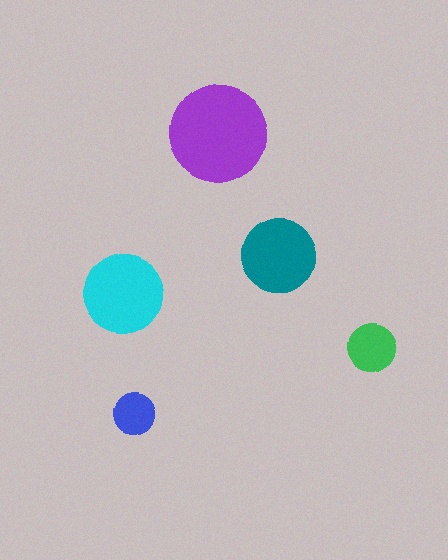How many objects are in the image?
There are 5 objects in the image.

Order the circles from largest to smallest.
the purple one, the cyan one, the teal one, the green one, the blue one.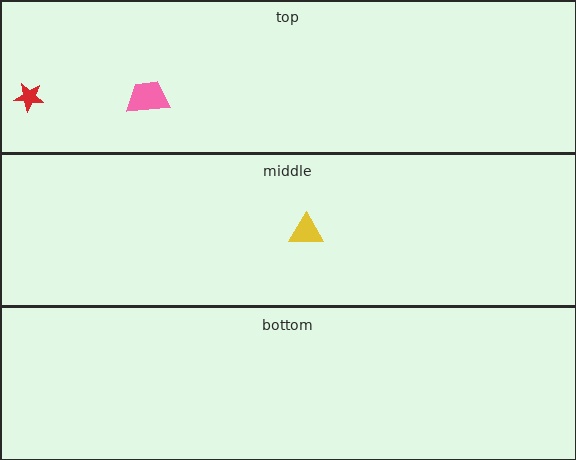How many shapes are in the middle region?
1.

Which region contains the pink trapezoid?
The top region.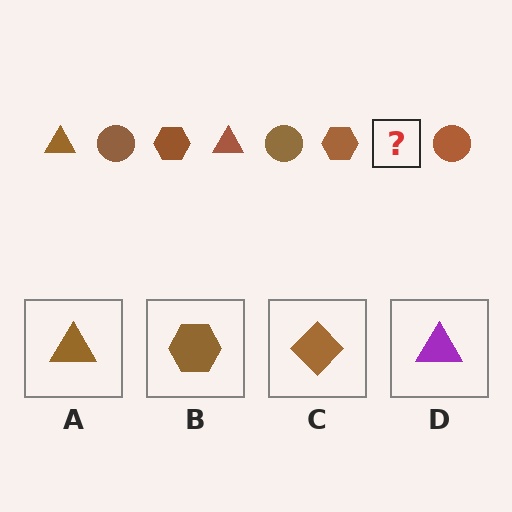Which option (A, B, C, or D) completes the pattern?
A.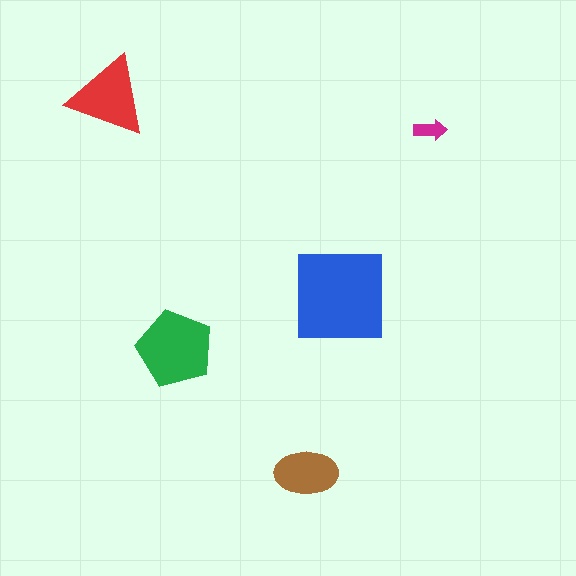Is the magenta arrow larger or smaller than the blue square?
Smaller.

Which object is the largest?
The blue square.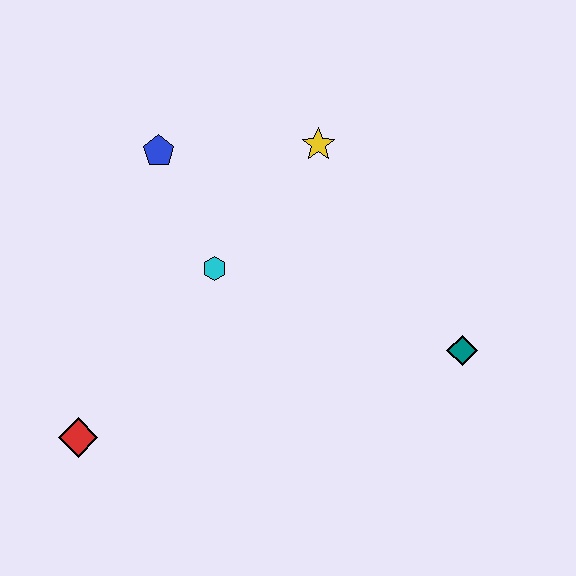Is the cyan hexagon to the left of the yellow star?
Yes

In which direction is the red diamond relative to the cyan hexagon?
The red diamond is below the cyan hexagon.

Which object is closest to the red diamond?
The cyan hexagon is closest to the red diamond.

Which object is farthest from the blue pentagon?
The teal diamond is farthest from the blue pentagon.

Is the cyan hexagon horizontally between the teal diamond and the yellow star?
No